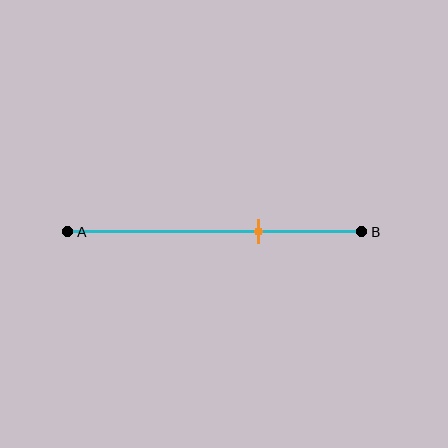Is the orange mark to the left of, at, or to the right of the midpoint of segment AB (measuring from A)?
The orange mark is to the right of the midpoint of segment AB.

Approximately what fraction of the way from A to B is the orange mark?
The orange mark is approximately 65% of the way from A to B.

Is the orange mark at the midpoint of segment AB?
No, the mark is at about 65% from A, not at the 50% midpoint.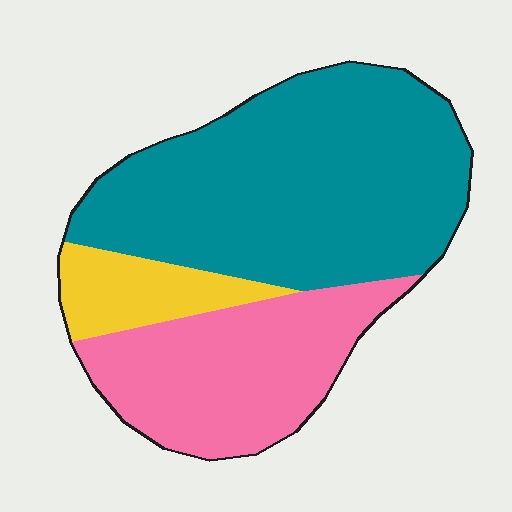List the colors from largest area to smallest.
From largest to smallest: teal, pink, yellow.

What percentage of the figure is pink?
Pink takes up about one third (1/3) of the figure.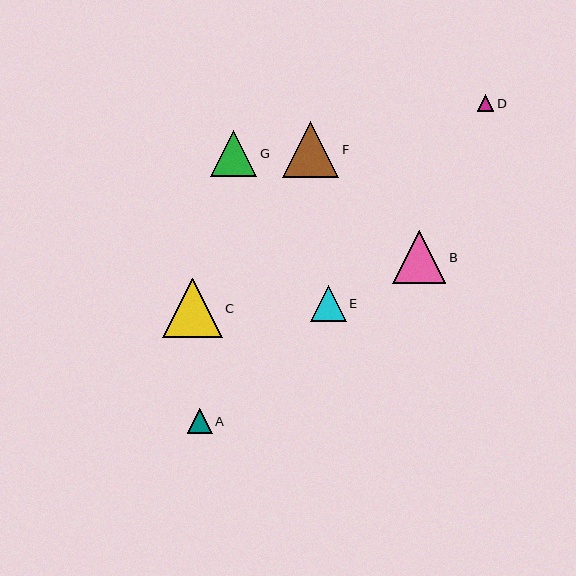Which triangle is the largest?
Triangle C is the largest with a size of approximately 59 pixels.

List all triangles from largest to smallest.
From largest to smallest: C, F, B, G, E, A, D.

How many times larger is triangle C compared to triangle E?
Triangle C is approximately 1.6 times the size of triangle E.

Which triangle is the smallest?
Triangle D is the smallest with a size of approximately 16 pixels.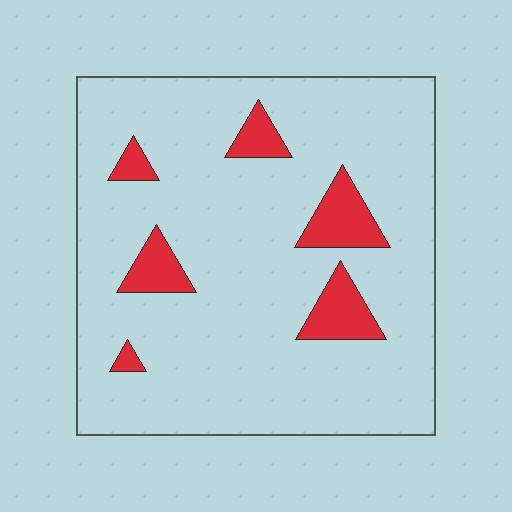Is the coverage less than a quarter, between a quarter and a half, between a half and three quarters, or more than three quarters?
Less than a quarter.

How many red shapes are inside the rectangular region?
6.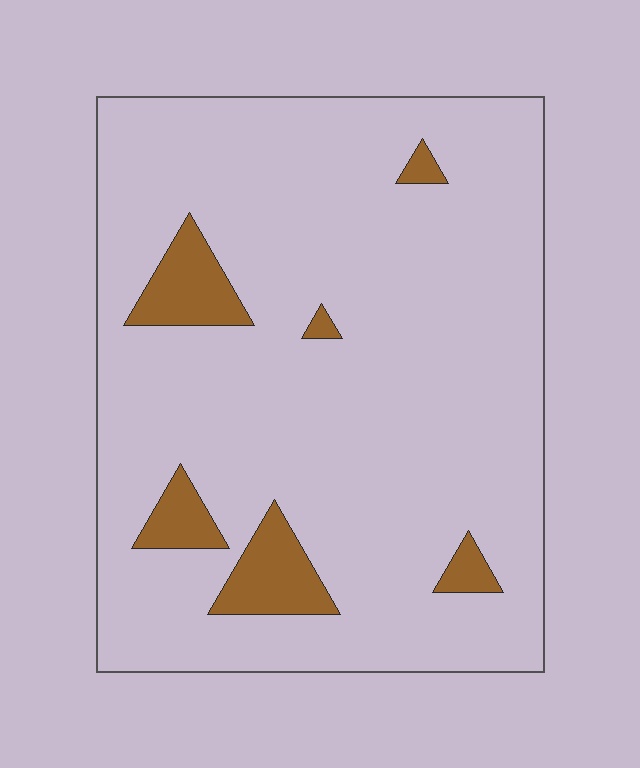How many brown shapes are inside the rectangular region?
6.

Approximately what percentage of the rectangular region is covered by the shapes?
Approximately 10%.